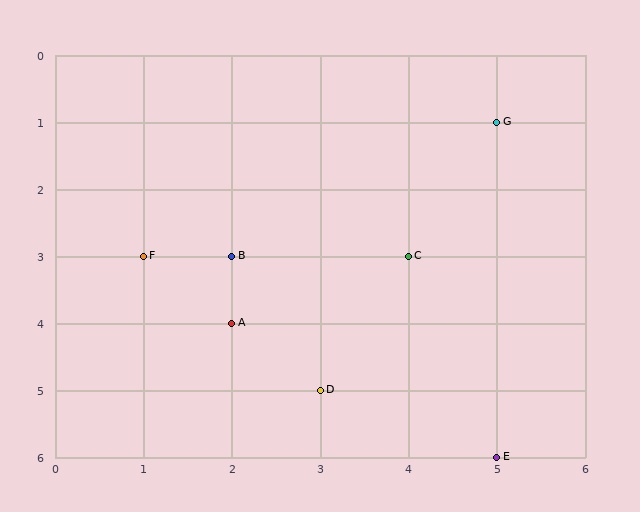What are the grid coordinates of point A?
Point A is at grid coordinates (2, 4).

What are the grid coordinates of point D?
Point D is at grid coordinates (3, 5).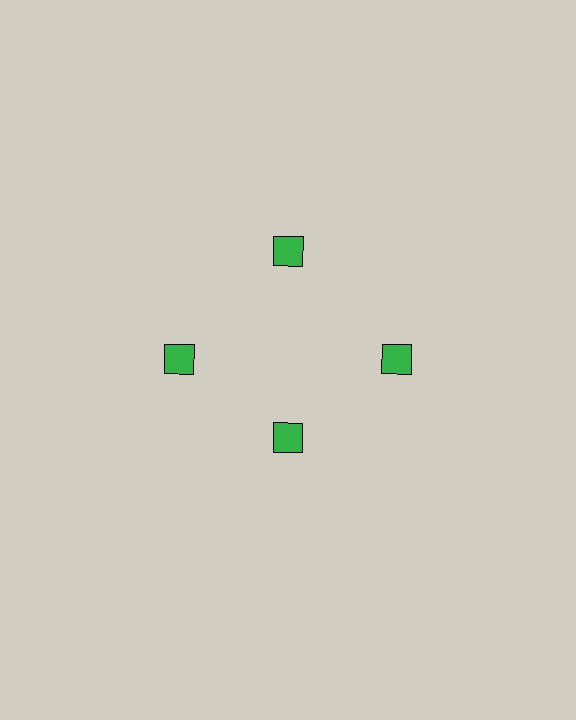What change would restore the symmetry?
The symmetry would be restored by moving it outward, back onto the ring so that all 4 squares sit at equal angles and equal distance from the center.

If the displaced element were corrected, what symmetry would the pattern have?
It would have 4-fold rotational symmetry — the pattern would map onto itself every 90 degrees.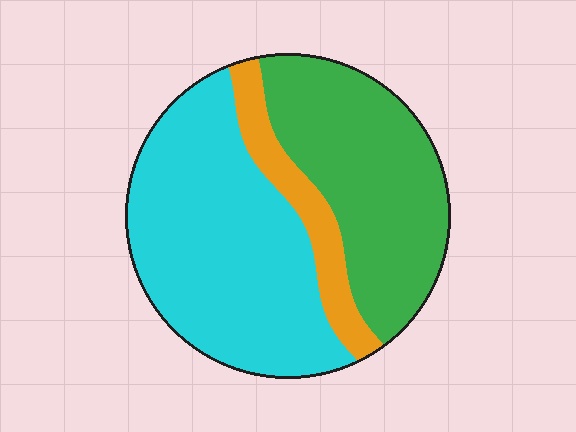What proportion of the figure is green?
Green takes up about three eighths (3/8) of the figure.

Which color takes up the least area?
Orange, at roughly 10%.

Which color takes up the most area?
Cyan, at roughly 50%.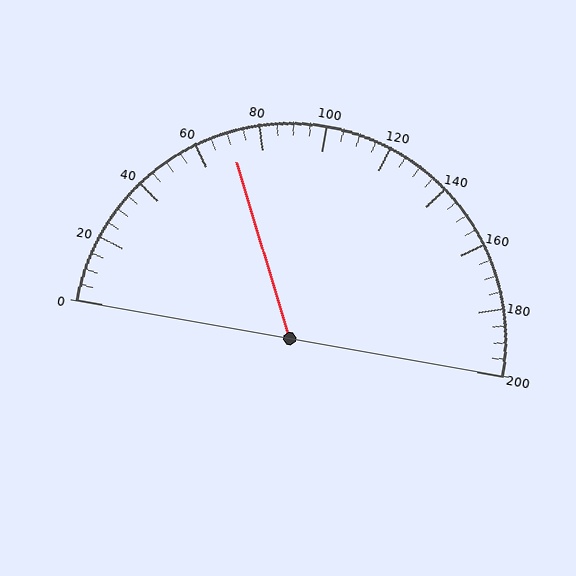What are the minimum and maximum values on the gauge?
The gauge ranges from 0 to 200.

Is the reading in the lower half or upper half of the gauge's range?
The reading is in the lower half of the range (0 to 200).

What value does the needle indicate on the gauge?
The needle indicates approximately 70.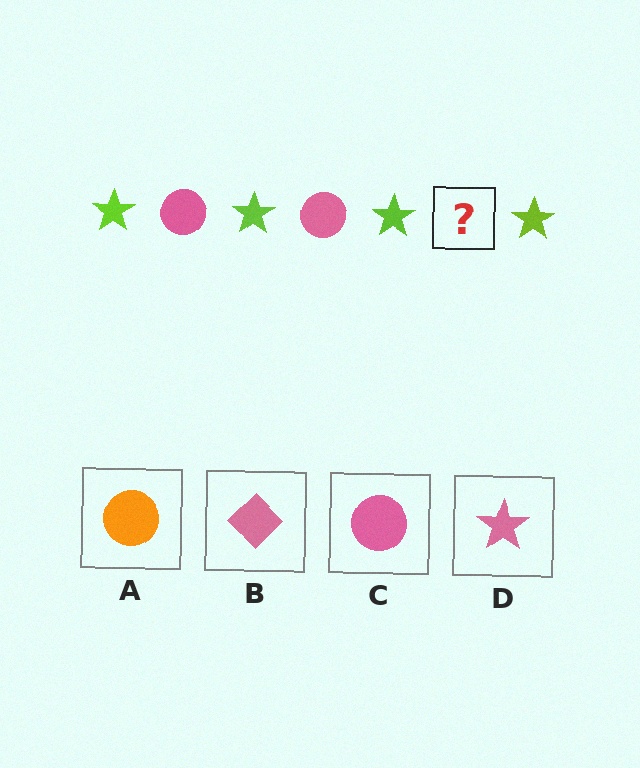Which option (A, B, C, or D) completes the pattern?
C.